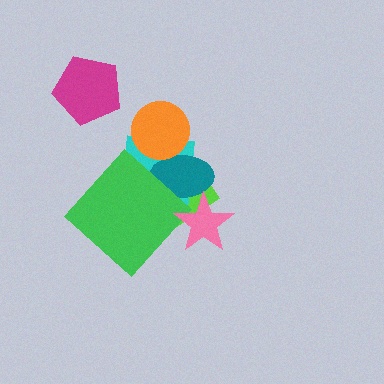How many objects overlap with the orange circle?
2 objects overlap with the orange circle.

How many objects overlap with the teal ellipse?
5 objects overlap with the teal ellipse.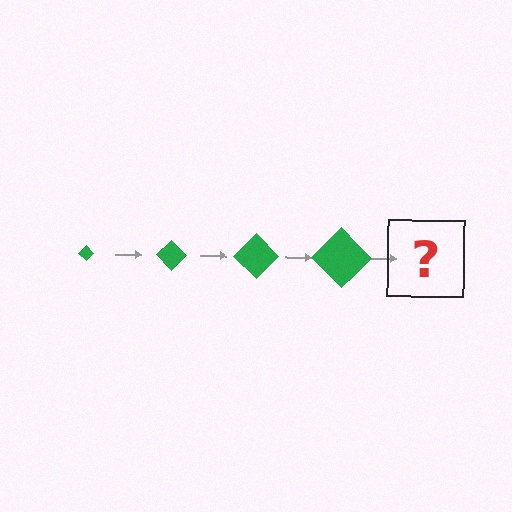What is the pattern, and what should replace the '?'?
The pattern is that the diamond gets progressively larger each step. The '?' should be a green diamond, larger than the previous one.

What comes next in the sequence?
The next element should be a green diamond, larger than the previous one.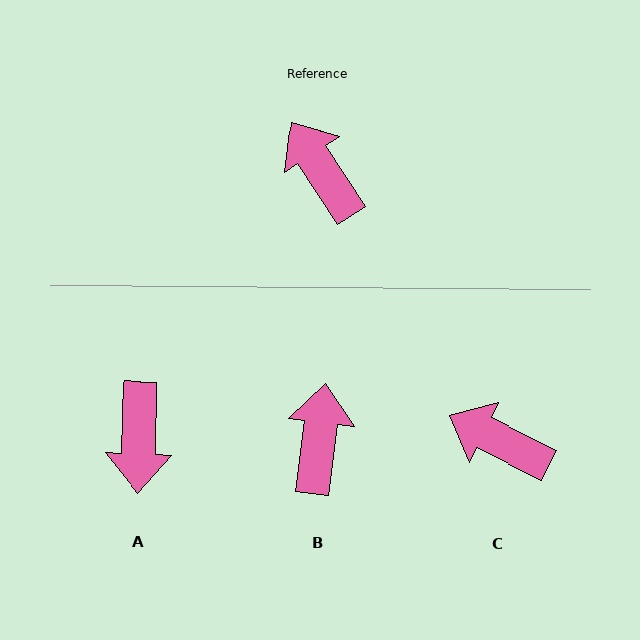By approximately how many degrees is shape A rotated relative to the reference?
Approximately 146 degrees counter-clockwise.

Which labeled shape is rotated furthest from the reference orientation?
A, about 146 degrees away.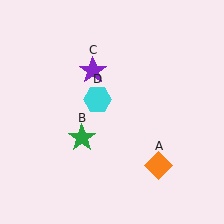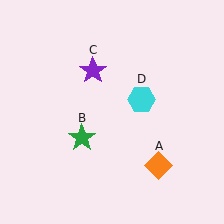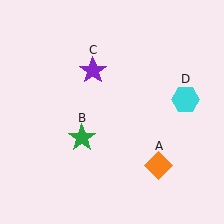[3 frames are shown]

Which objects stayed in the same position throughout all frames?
Orange diamond (object A) and green star (object B) and purple star (object C) remained stationary.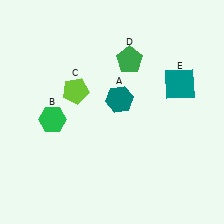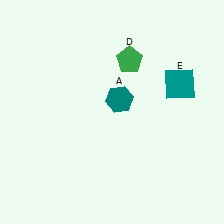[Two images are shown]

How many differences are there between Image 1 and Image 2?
There are 2 differences between the two images.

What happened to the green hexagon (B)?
The green hexagon (B) was removed in Image 2. It was in the bottom-left area of Image 1.